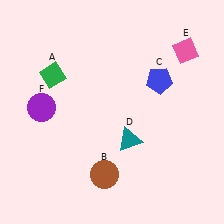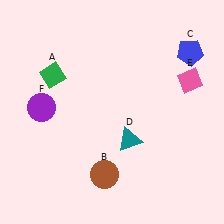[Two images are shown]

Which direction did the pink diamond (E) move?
The pink diamond (E) moved down.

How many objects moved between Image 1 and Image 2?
2 objects moved between the two images.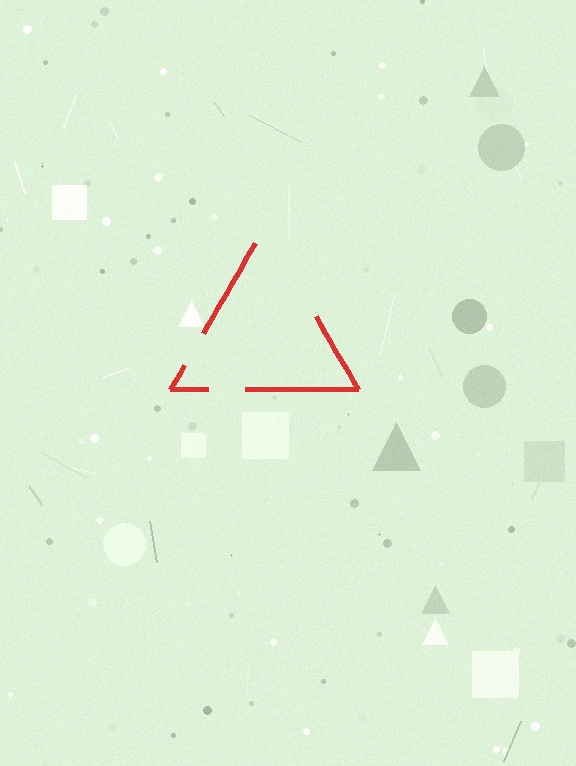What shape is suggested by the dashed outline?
The dashed outline suggests a triangle.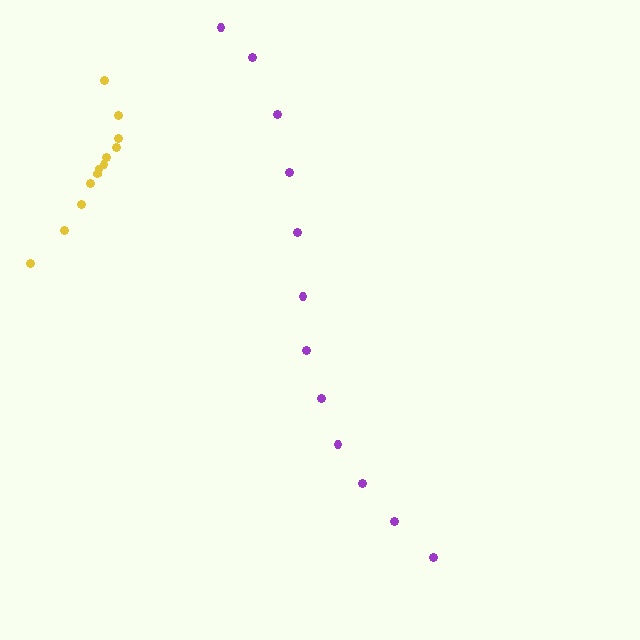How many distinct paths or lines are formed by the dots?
There are 2 distinct paths.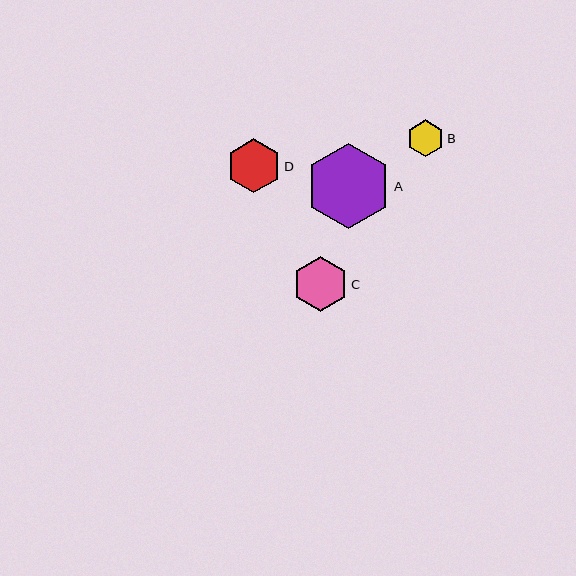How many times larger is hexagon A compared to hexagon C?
Hexagon A is approximately 1.6 times the size of hexagon C.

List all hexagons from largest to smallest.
From largest to smallest: A, C, D, B.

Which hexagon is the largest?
Hexagon A is the largest with a size of approximately 85 pixels.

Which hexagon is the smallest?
Hexagon B is the smallest with a size of approximately 37 pixels.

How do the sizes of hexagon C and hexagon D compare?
Hexagon C and hexagon D are approximately the same size.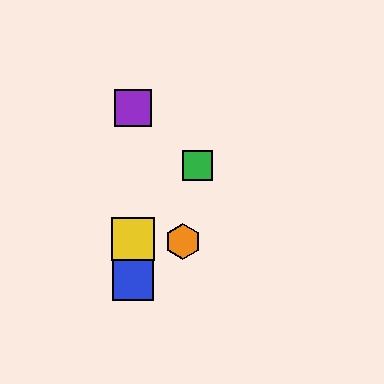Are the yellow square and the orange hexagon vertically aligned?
No, the yellow square is at x≈133 and the orange hexagon is at x≈183.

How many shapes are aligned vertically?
4 shapes (the red square, the blue square, the yellow square, the purple square) are aligned vertically.